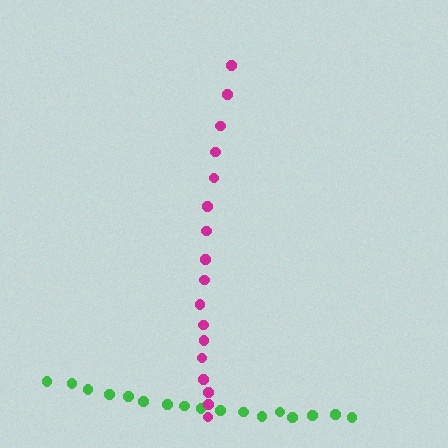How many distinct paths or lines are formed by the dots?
There are 2 distinct paths.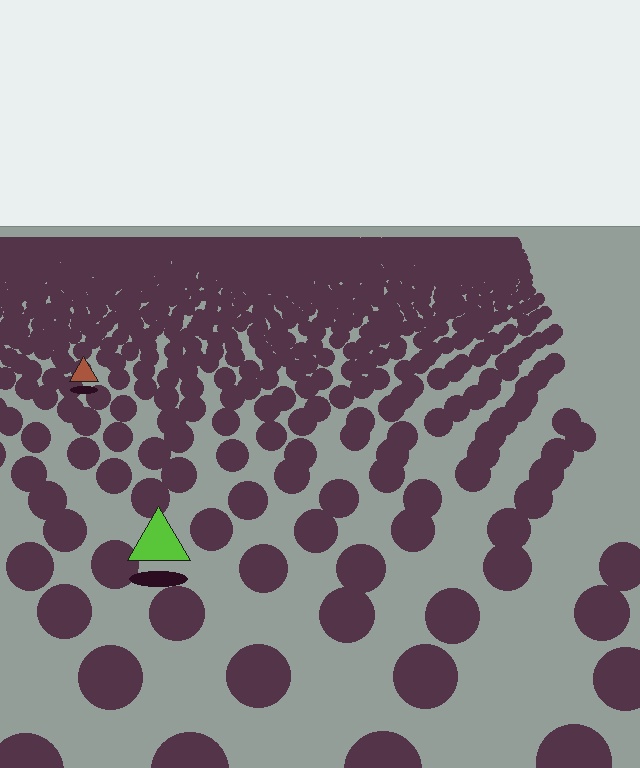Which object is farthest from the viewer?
The brown triangle is farthest from the viewer. It appears smaller and the ground texture around it is denser.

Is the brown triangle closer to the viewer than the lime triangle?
No. The lime triangle is closer — you can tell from the texture gradient: the ground texture is coarser near it.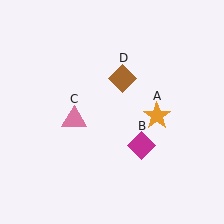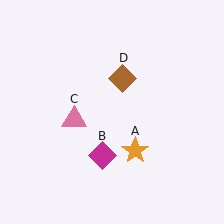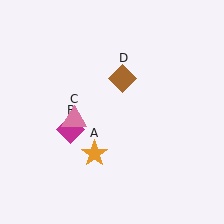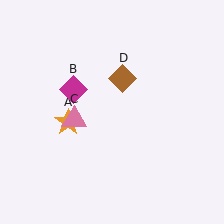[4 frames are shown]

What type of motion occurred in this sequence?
The orange star (object A), magenta diamond (object B) rotated clockwise around the center of the scene.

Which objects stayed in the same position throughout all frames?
Pink triangle (object C) and brown diamond (object D) remained stationary.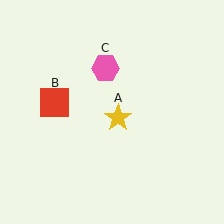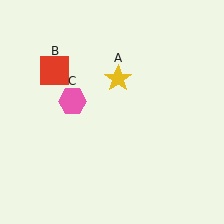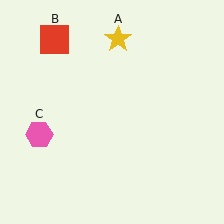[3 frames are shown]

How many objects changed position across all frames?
3 objects changed position: yellow star (object A), red square (object B), pink hexagon (object C).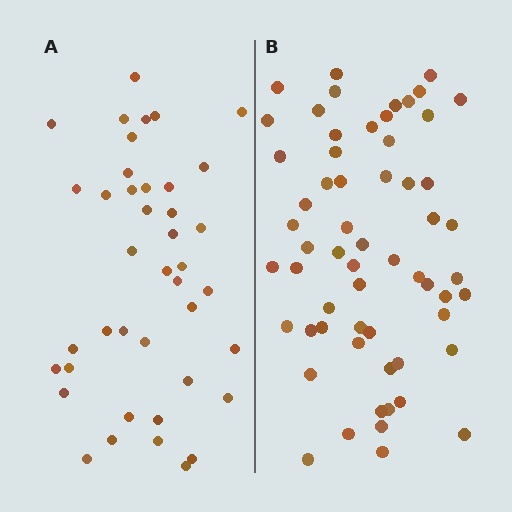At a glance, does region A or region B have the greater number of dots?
Region B (the right region) has more dots.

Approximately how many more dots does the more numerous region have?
Region B has approximately 20 more dots than region A.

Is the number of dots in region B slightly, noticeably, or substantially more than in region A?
Region B has substantially more. The ratio is roughly 1.5 to 1.